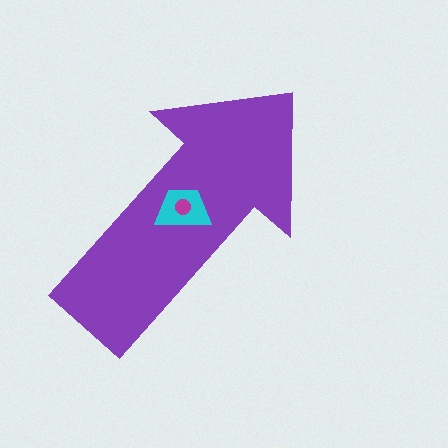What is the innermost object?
The magenta circle.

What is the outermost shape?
The purple arrow.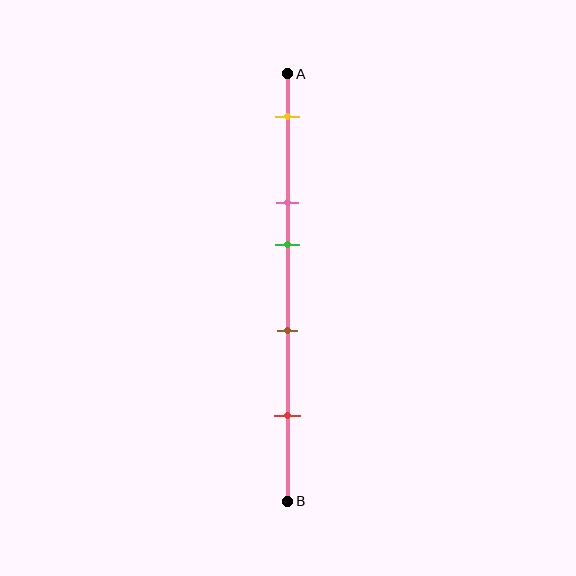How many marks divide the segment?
There are 5 marks dividing the segment.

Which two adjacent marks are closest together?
The pink and green marks are the closest adjacent pair.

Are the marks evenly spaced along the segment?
No, the marks are not evenly spaced.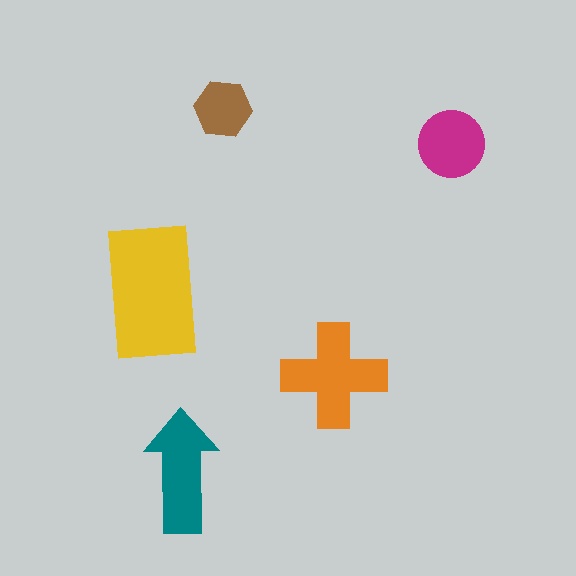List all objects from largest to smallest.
The yellow rectangle, the orange cross, the teal arrow, the magenta circle, the brown hexagon.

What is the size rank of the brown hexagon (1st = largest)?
5th.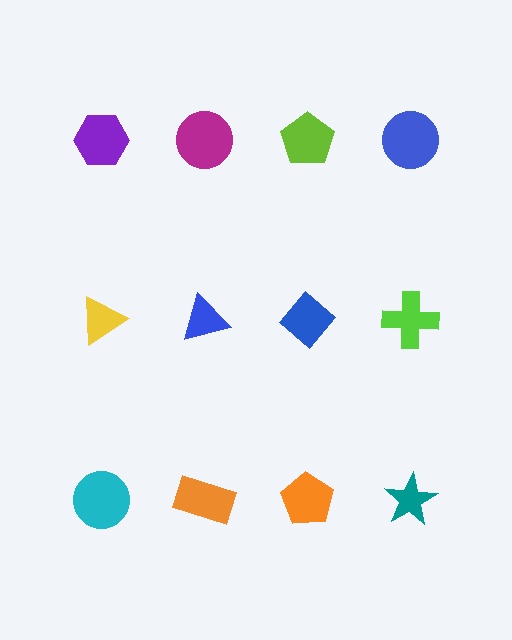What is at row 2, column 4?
A lime cross.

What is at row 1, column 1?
A purple hexagon.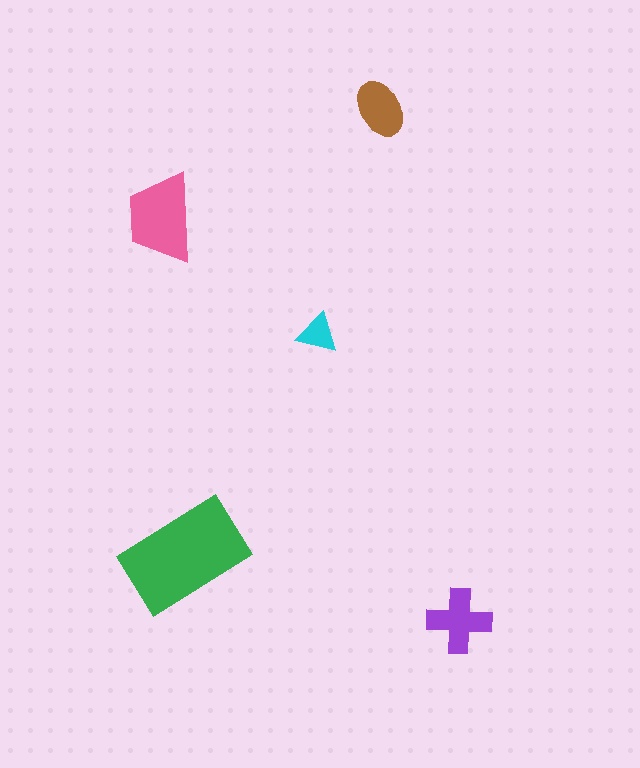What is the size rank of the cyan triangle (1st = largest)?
5th.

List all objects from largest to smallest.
The green rectangle, the pink trapezoid, the purple cross, the brown ellipse, the cyan triangle.